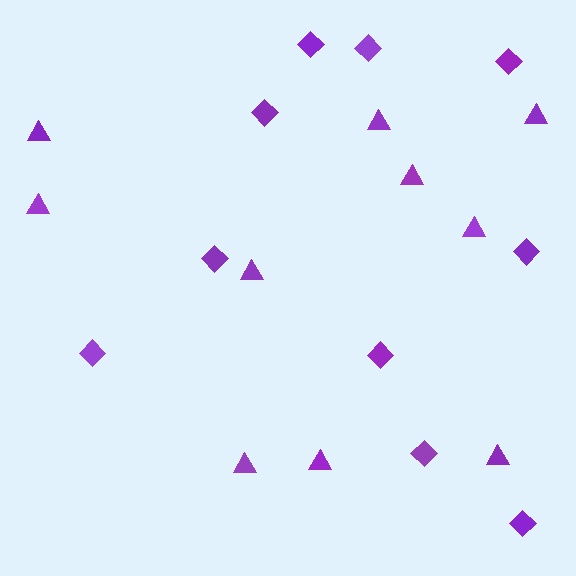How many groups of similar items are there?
There are 2 groups: one group of triangles (10) and one group of diamonds (10).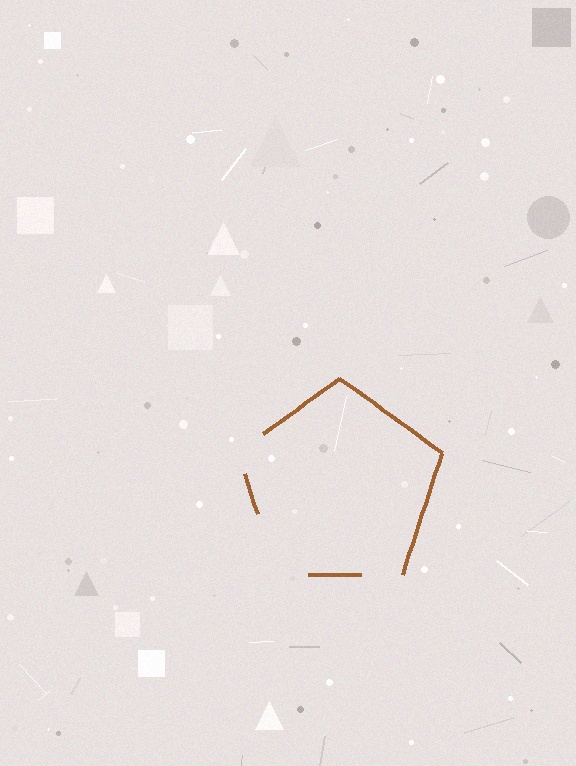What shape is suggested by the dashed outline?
The dashed outline suggests a pentagon.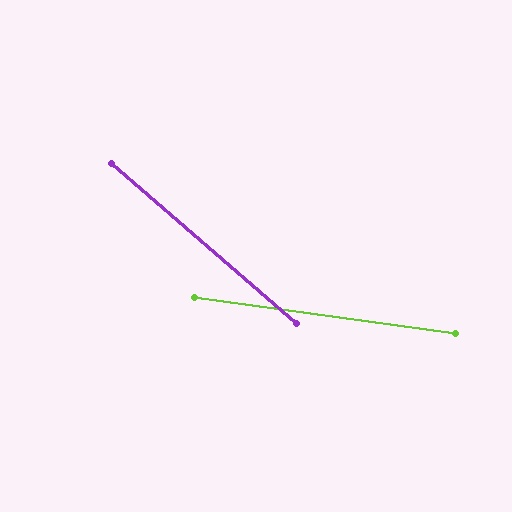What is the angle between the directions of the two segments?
Approximately 33 degrees.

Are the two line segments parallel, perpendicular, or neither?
Neither parallel nor perpendicular — they differ by about 33°.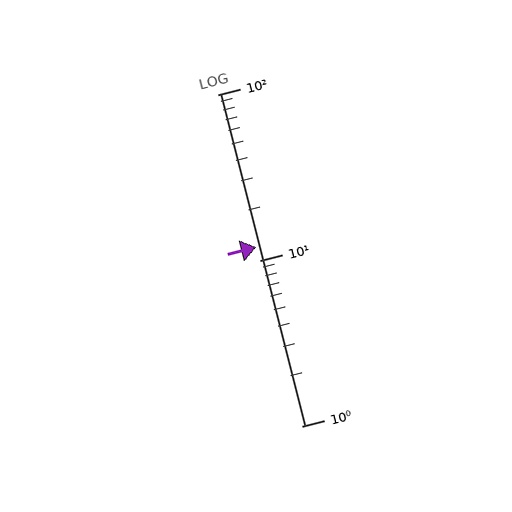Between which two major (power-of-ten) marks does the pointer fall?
The pointer is between 10 and 100.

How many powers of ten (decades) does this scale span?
The scale spans 2 decades, from 1 to 100.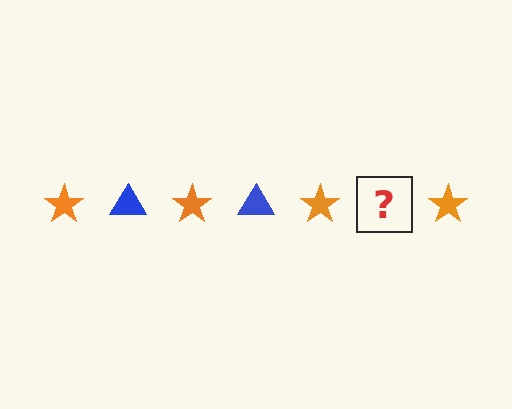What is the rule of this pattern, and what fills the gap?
The rule is that the pattern alternates between orange star and blue triangle. The gap should be filled with a blue triangle.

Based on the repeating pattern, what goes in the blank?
The blank should be a blue triangle.